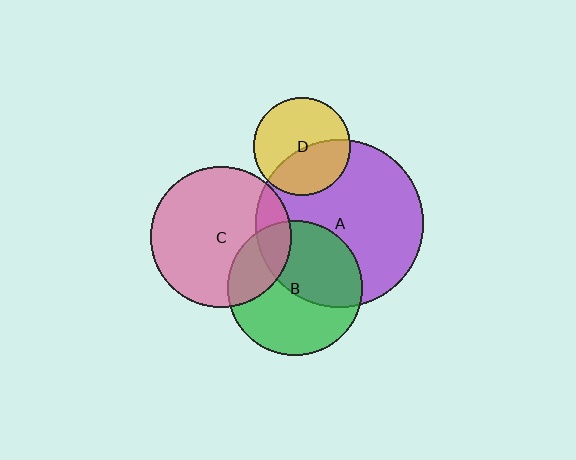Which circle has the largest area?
Circle A (purple).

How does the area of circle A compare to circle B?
Approximately 1.6 times.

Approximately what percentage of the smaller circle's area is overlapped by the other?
Approximately 25%.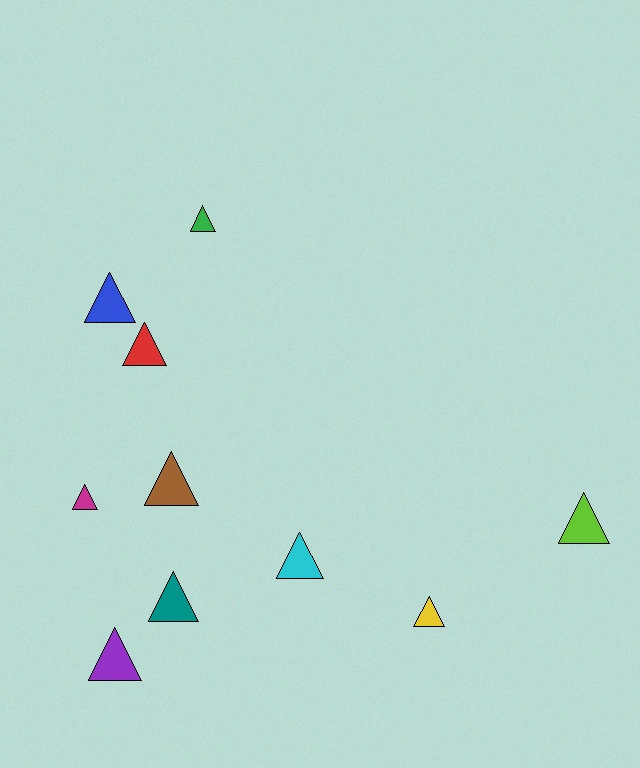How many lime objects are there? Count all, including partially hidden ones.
There is 1 lime object.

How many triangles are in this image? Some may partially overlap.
There are 10 triangles.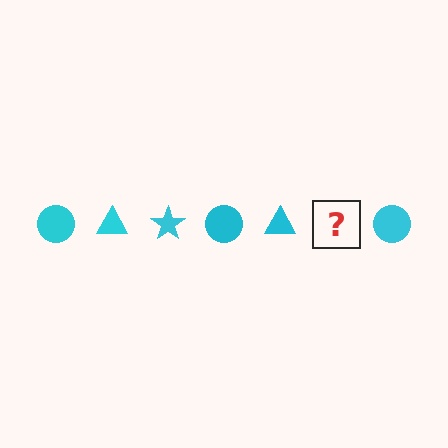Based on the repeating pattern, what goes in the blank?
The blank should be a cyan star.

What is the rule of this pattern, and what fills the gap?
The rule is that the pattern cycles through circle, triangle, star shapes in cyan. The gap should be filled with a cyan star.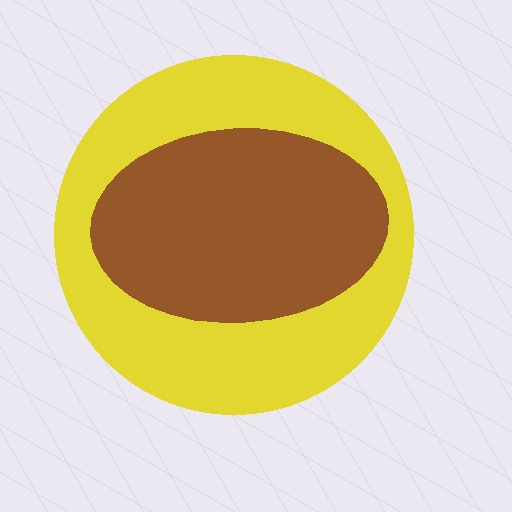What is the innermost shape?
The brown ellipse.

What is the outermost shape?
The yellow circle.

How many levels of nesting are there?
2.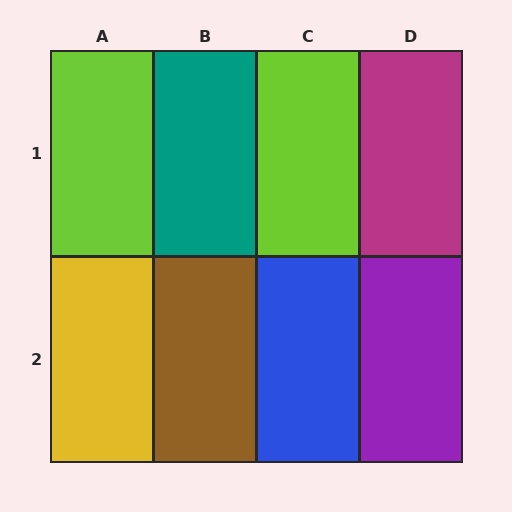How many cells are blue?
1 cell is blue.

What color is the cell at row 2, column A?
Yellow.